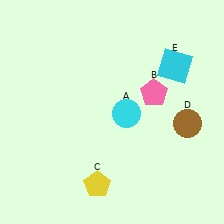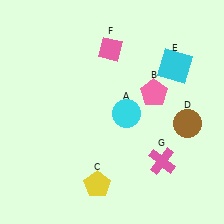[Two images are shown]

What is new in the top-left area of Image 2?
A pink diamond (F) was added in the top-left area of Image 2.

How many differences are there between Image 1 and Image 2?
There are 2 differences between the two images.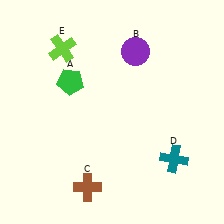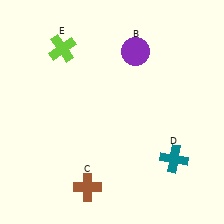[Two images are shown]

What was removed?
The green pentagon (A) was removed in Image 2.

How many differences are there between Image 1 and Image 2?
There is 1 difference between the two images.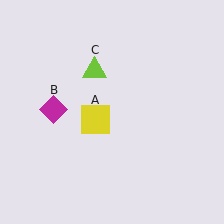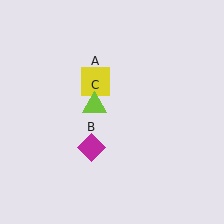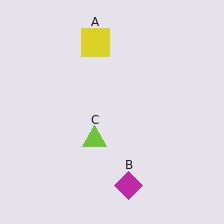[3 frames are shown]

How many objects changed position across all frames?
3 objects changed position: yellow square (object A), magenta diamond (object B), lime triangle (object C).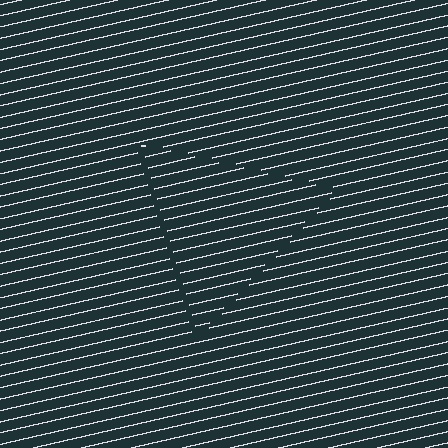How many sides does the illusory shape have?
3 sides — the line-ends trace a triangle.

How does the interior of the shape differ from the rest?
The interior of the shape contains the same grating, shifted by half a period — the contour is defined by the phase discontinuity where line-ends from the inner and outer gratings abut.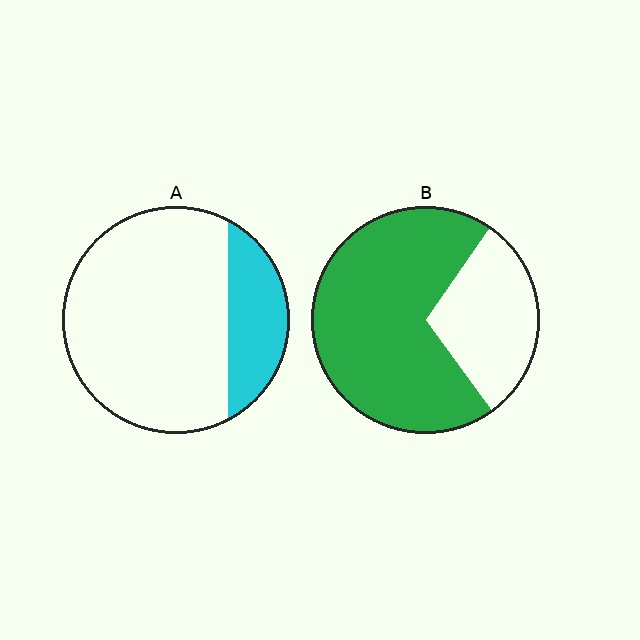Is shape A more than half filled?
No.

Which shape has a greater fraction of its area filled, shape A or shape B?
Shape B.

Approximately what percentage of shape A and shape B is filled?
A is approximately 20% and B is approximately 70%.